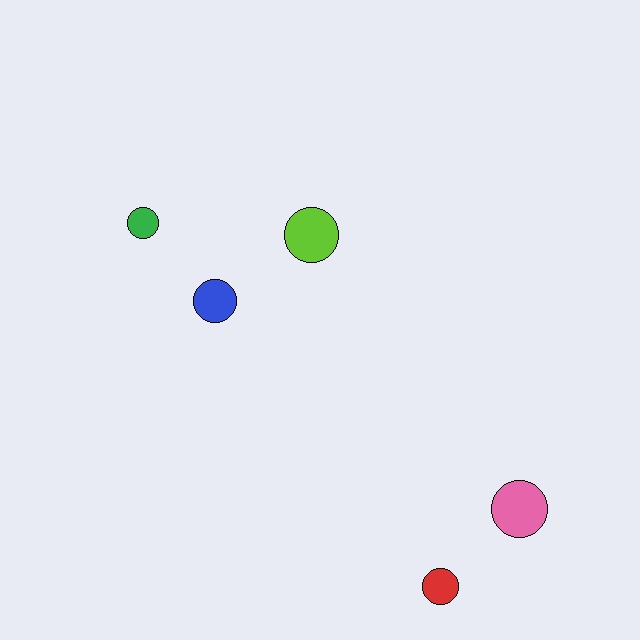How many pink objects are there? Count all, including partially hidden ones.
There is 1 pink object.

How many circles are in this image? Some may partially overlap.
There are 5 circles.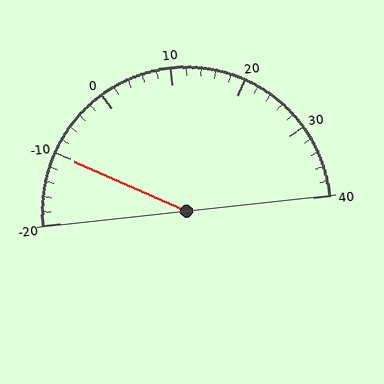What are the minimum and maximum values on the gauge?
The gauge ranges from -20 to 40.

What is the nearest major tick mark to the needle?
The nearest major tick mark is -10.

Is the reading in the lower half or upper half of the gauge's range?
The reading is in the lower half of the range (-20 to 40).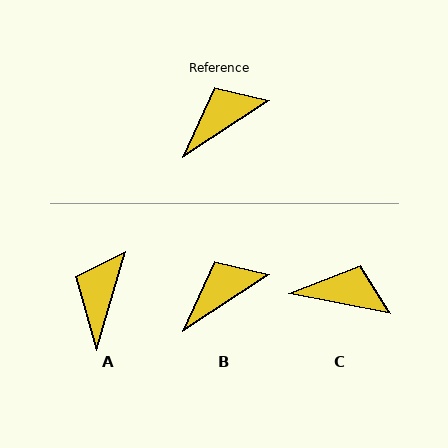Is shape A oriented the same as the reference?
No, it is off by about 40 degrees.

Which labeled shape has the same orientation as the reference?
B.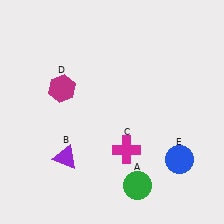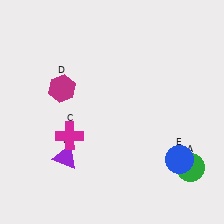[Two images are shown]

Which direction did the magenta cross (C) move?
The magenta cross (C) moved left.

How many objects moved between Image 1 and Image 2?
2 objects moved between the two images.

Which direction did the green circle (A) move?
The green circle (A) moved right.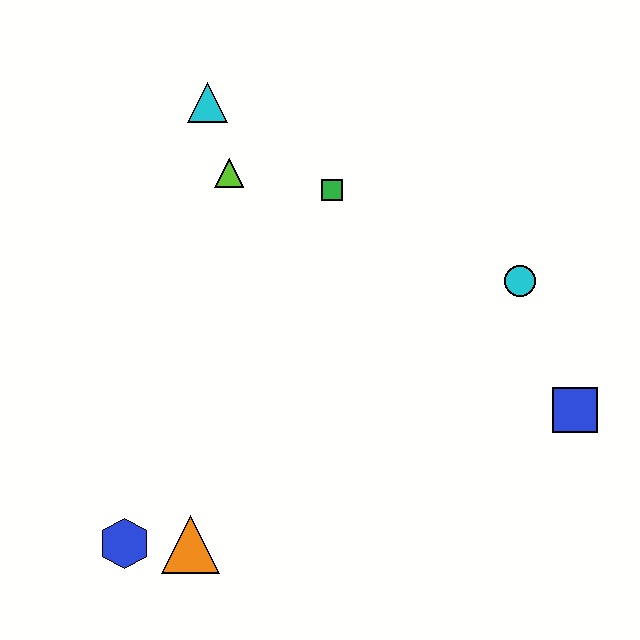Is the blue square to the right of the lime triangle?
Yes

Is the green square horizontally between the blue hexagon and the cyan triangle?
No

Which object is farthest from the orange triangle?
The cyan triangle is farthest from the orange triangle.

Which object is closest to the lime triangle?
The cyan triangle is closest to the lime triangle.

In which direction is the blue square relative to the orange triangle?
The blue square is to the right of the orange triangle.